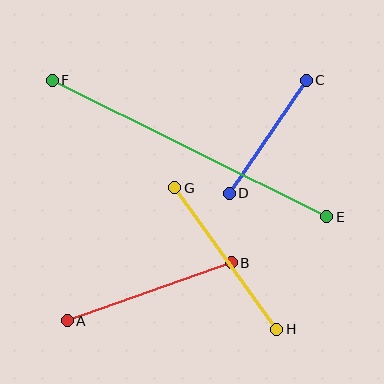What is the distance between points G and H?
The distance is approximately 174 pixels.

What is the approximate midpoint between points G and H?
The midpoint is at approximately (226, 258) pixels.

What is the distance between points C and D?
The distance is approximately 137 pixels.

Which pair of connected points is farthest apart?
Points E and F are farthest apart.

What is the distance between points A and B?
The distance is approximately 174 pixels.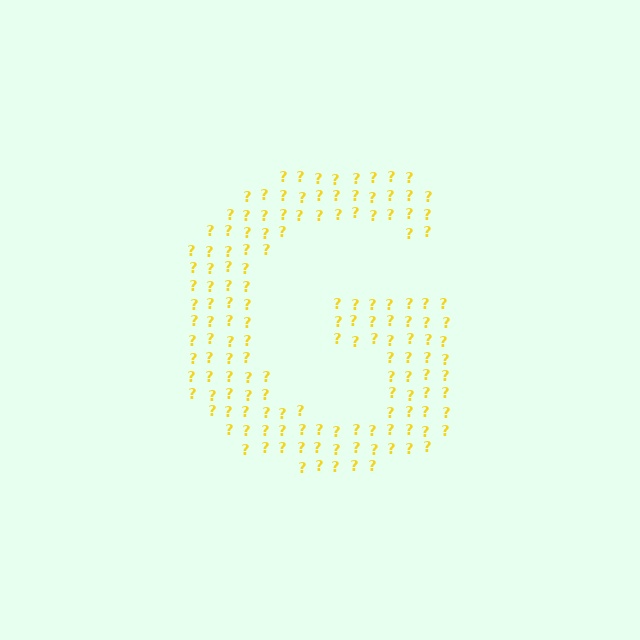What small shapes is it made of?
It is made of small question marks.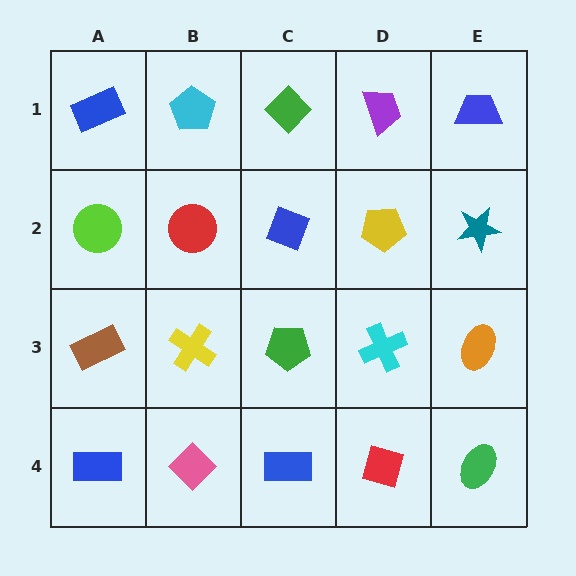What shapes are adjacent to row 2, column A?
A blue rectangle (row 1, column A), a brown rectangle (row 3, column A), a red circle (row 2, column B).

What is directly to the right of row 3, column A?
A yellow cross.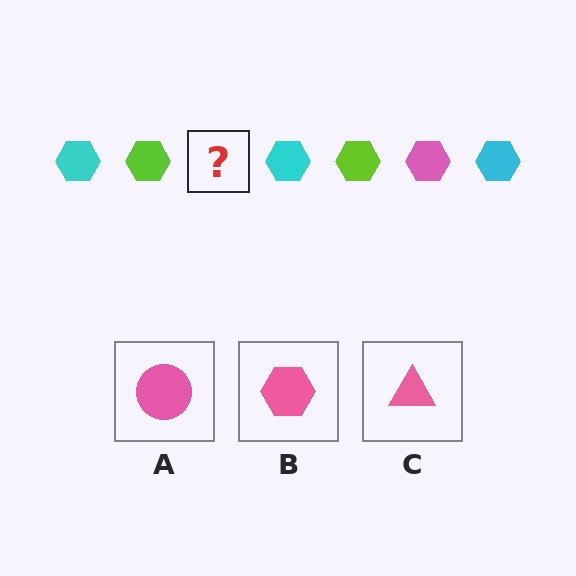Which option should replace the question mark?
Option B.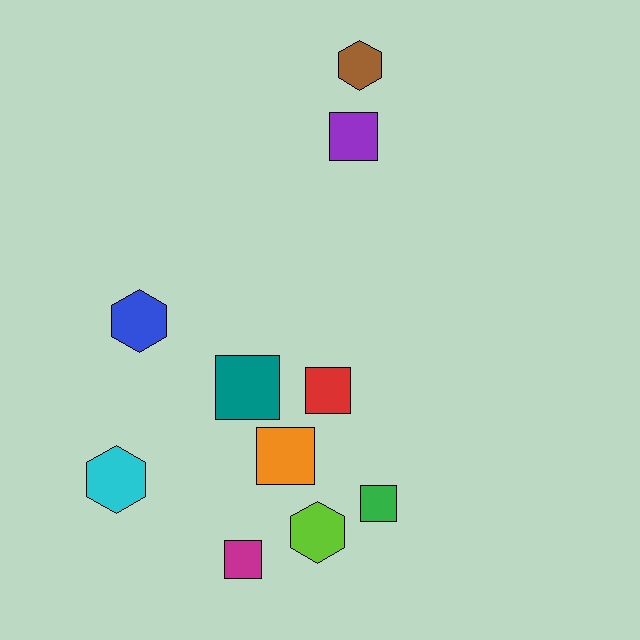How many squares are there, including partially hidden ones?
There are 6 squares.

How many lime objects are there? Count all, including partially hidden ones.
There is 1 lime object.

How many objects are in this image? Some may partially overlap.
There are 10 objects.